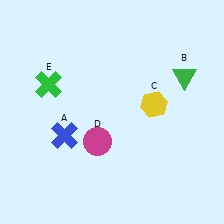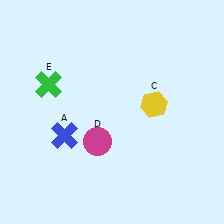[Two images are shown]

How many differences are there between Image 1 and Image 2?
There is 1 difference between the two images.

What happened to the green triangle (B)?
The green triangle (B) was removed in Image 2. It was in the top-right area of Image 1.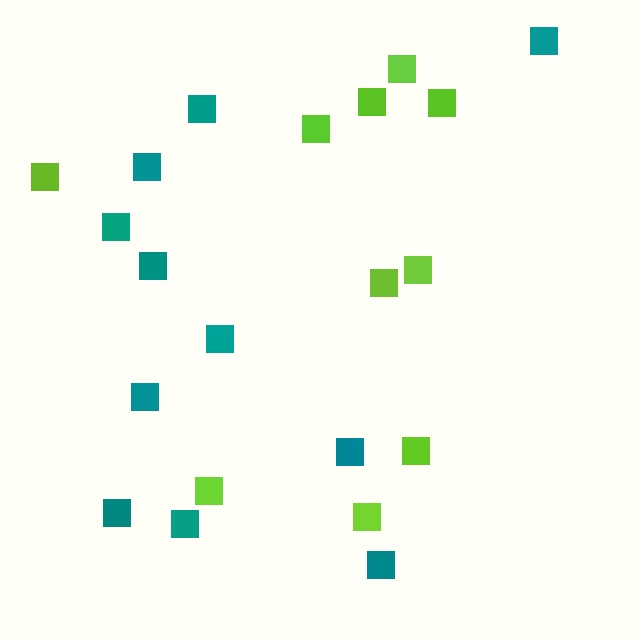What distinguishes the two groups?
There are 2 groups: one group of lime squares (10) and one group of teal squares (11).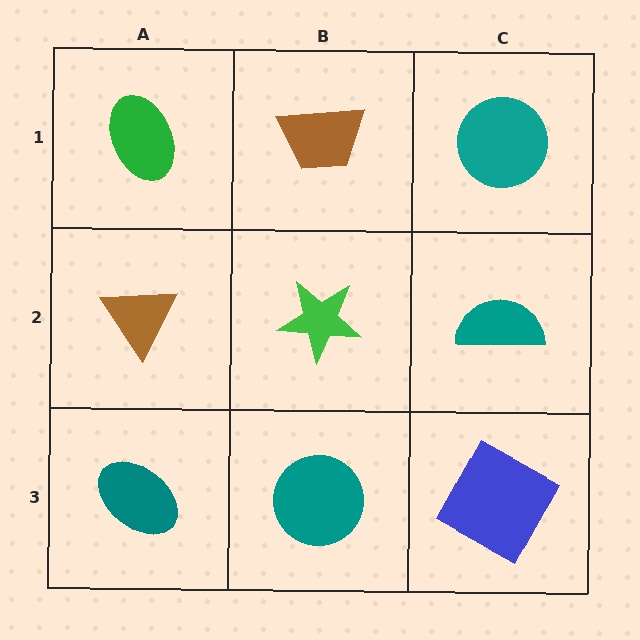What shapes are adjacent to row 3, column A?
A brown triangle (row 2, column A), a teal circle (row 3, column B).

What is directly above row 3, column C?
A teal semicircle.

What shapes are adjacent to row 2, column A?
A green ellipse (row 1, column A), a teal ellipse (row 3, column A), a green star (row 2, column B).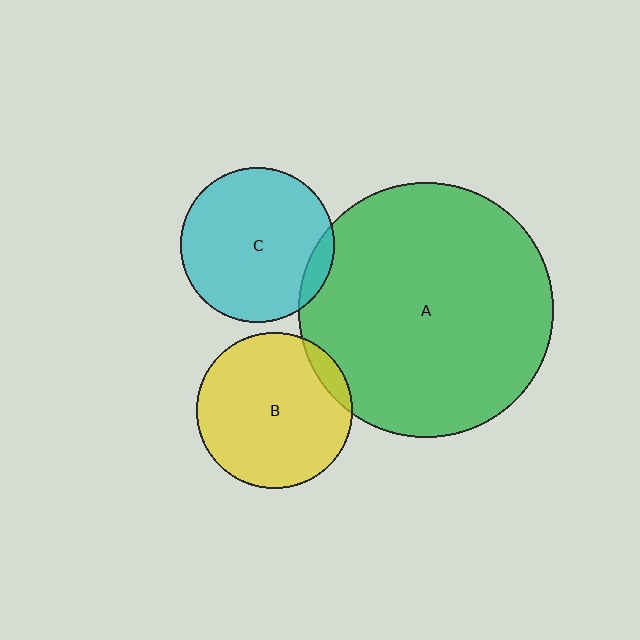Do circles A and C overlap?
Yes.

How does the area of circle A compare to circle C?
Approximately 2.7 times.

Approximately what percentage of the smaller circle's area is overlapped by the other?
Approximately 10%.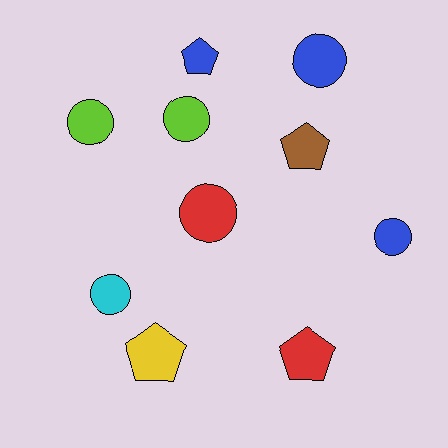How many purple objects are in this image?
There are no purple objects.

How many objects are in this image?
There are 10 objects.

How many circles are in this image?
There are 6 circles.